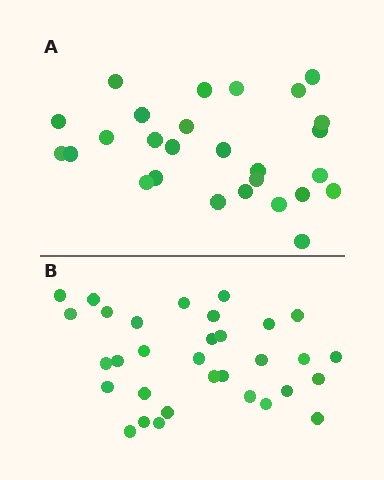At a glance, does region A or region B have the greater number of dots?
Region B (the bottom region) has more dots.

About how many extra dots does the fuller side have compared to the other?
Region B has about 5 more dots than region A.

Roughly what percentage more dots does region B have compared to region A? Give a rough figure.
About 20% more.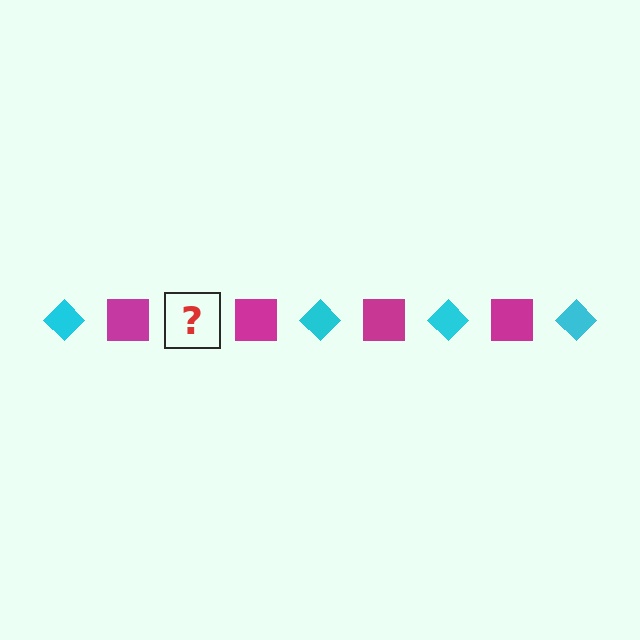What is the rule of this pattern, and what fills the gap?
The rule is that the pattern alternates between cyan diamond and magenta square. The gap should be filled with a cyan diamond.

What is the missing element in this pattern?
The missing element is a cyan diamond.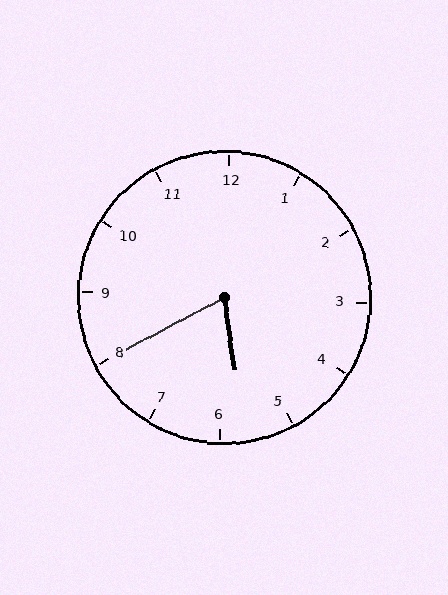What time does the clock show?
5:40.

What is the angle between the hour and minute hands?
Approximately 70 degrees.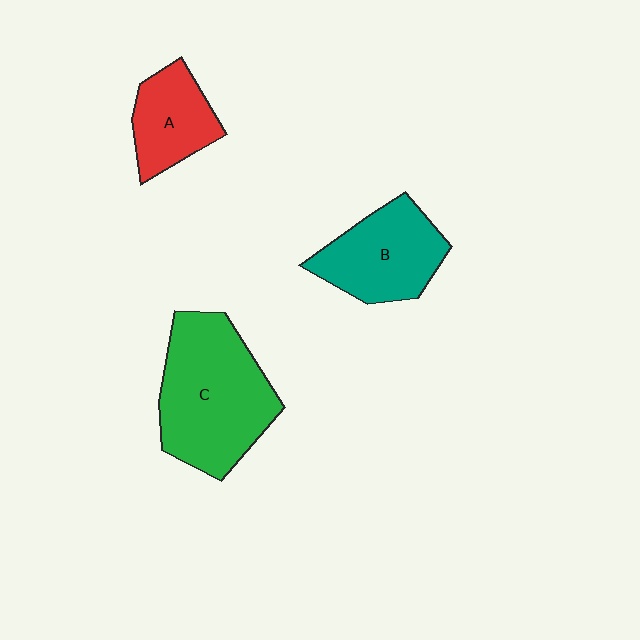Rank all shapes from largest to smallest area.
From largest to smallest: C (green), B (teal), A (red).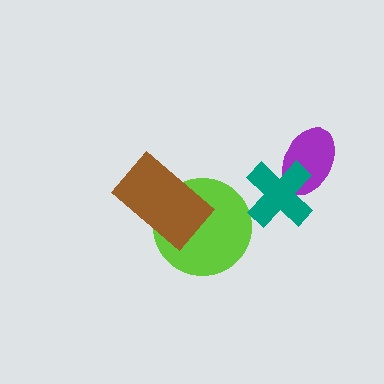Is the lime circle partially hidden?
Yes, it is partially covered by another shape.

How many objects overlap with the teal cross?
1 object overlaps with the teal cross.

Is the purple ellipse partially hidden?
Yes, it is partially covered by another shape.